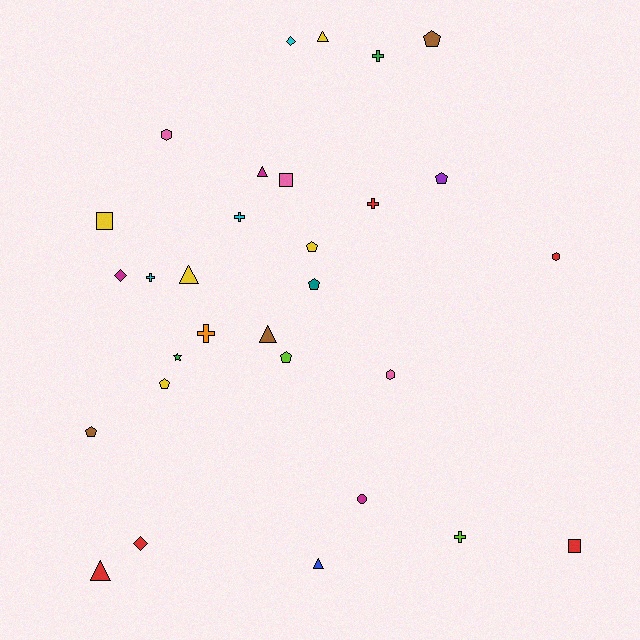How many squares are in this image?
There are 3 squares.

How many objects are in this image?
There are 30 objects.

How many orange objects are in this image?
There is 1 orange object.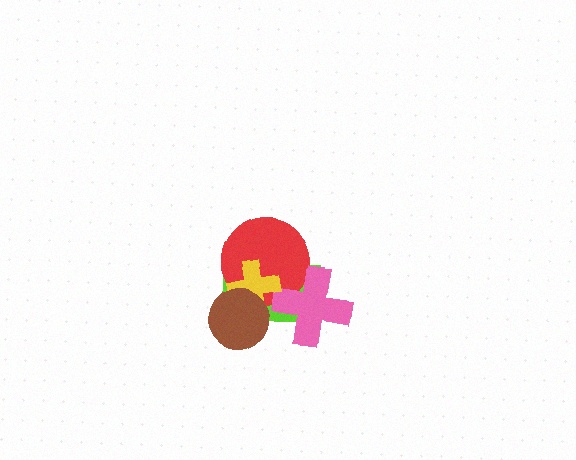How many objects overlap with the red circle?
4 objects overlap with the red circle.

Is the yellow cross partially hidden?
Yes, it is partially covered by another shape.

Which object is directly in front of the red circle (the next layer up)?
The pink cross is directly in front of the red circle.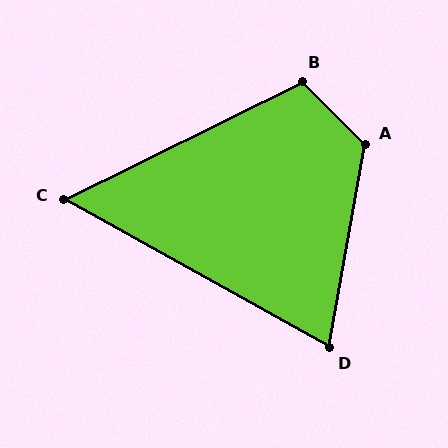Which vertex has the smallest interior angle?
C, at approximately 55 degrees.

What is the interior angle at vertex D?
Approximately 71 degrees (acute).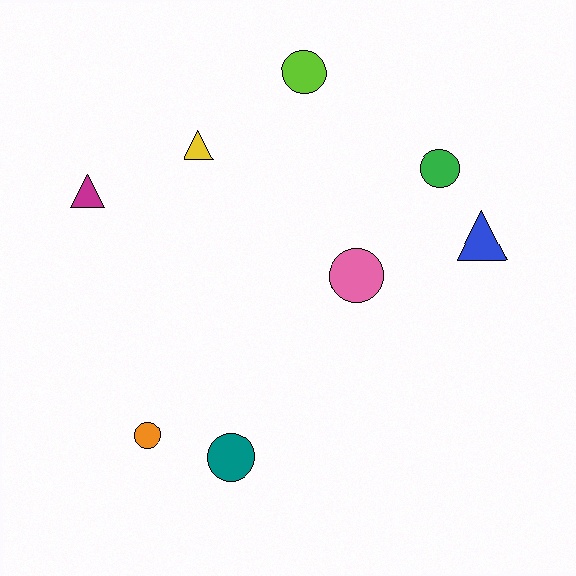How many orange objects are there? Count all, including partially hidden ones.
There is 1 orange object.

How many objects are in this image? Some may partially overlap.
There are 8 objects.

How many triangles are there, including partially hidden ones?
There are 3 triangles.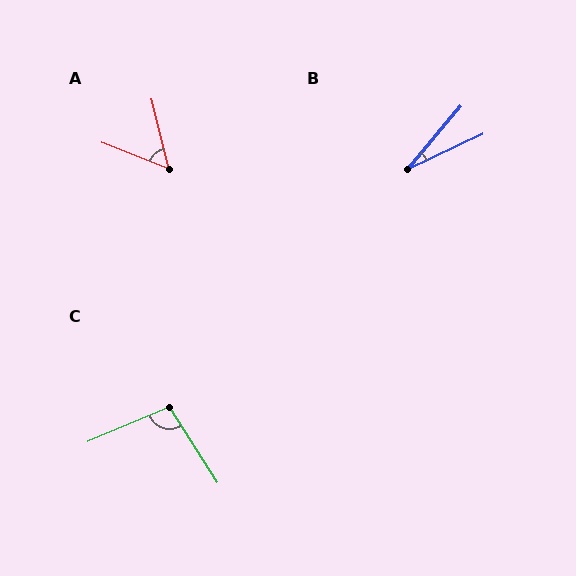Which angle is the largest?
C, at approximately 100 degrees.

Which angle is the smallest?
B, at approximately 25 degrees.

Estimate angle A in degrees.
Approximately 55 degrees.